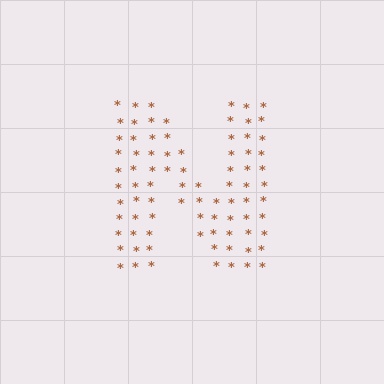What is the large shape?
The large shape is the letter N.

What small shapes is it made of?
It is made of small asterisks.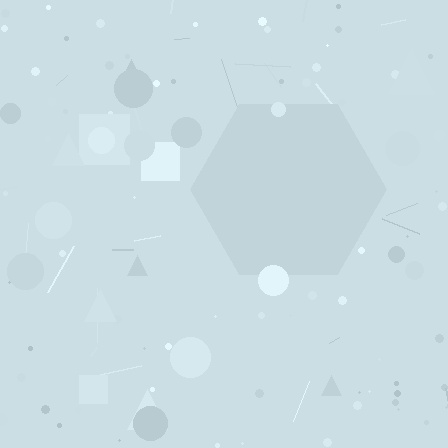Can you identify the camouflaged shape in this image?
The camouflaged shape is a hexagon.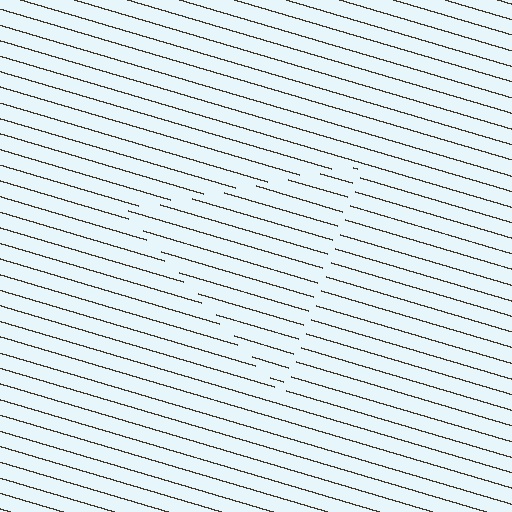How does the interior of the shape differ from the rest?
The interior of the shape contains the same grating, shifted by half a period — the contour is defined by the phase discontinuity where line-ends from the inner and outer gratings abut.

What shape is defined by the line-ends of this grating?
An illusory triangle. The interior of the shape contains the same grating, shifted by half a period — the contour is defined by the phase discontinuity where line-ends from the inner and outer gratings abut.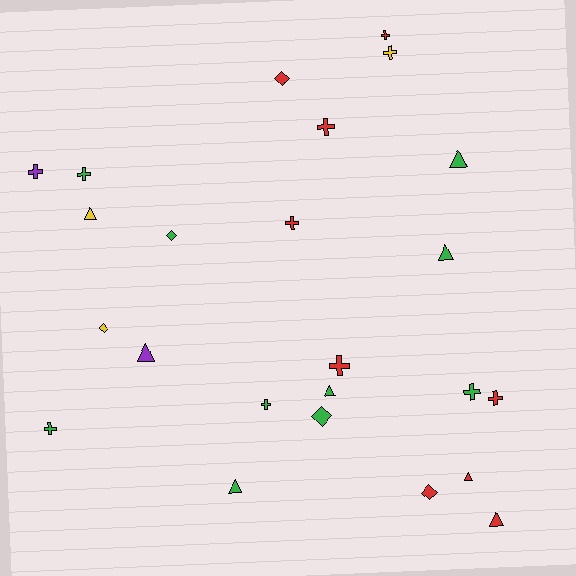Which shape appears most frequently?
Cross, with 11 objects.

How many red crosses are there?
There are 5 red crosses.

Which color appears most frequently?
Green, with 10 objects.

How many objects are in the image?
There are 24 objects.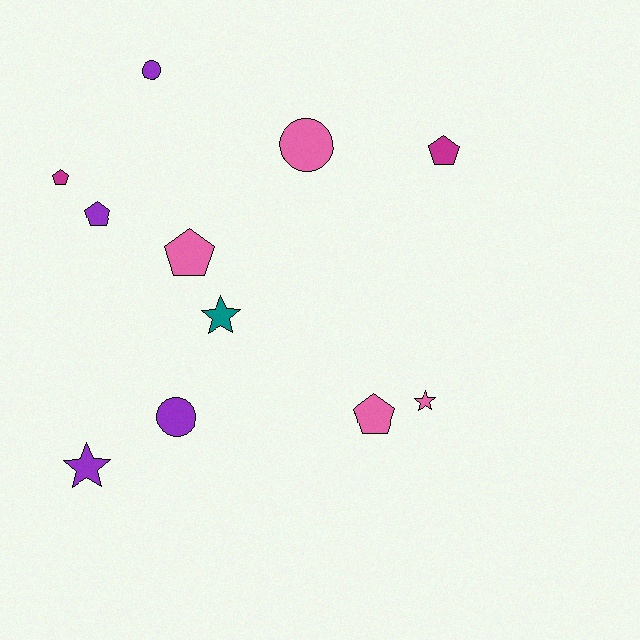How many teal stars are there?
There is 1 teal star.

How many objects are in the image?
There are 11 objects.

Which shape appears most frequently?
Pentagon, with 5 objects.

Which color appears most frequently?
Pink, with 4 objects.